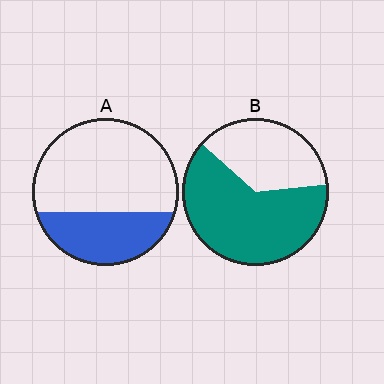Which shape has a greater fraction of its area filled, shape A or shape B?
Shape B.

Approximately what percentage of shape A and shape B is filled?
A is approximately 35% and B is approximately 65%.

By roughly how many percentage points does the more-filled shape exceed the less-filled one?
By roughly 30 percentage points (B over A).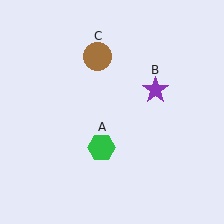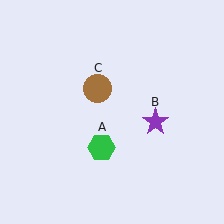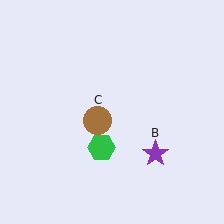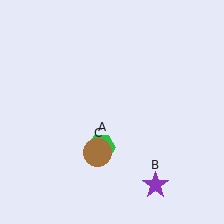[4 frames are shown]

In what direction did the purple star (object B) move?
The purple star (object B) moved down.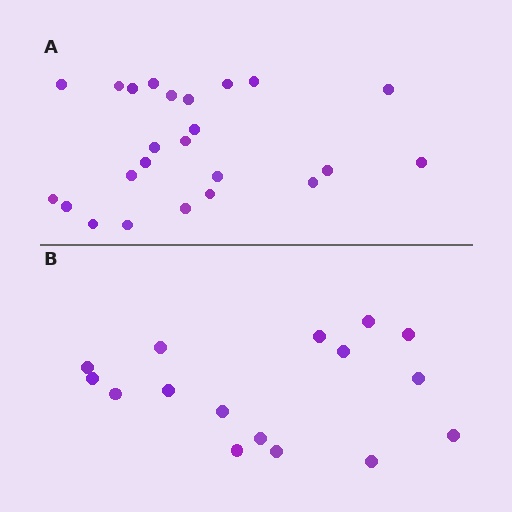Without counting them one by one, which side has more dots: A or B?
Region A (the top region) has more dots.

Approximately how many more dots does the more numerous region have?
Region A has roughly 8 or so more dots than region B.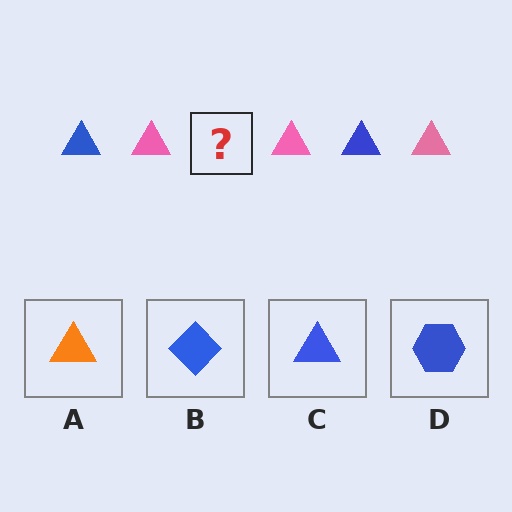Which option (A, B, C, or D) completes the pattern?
C.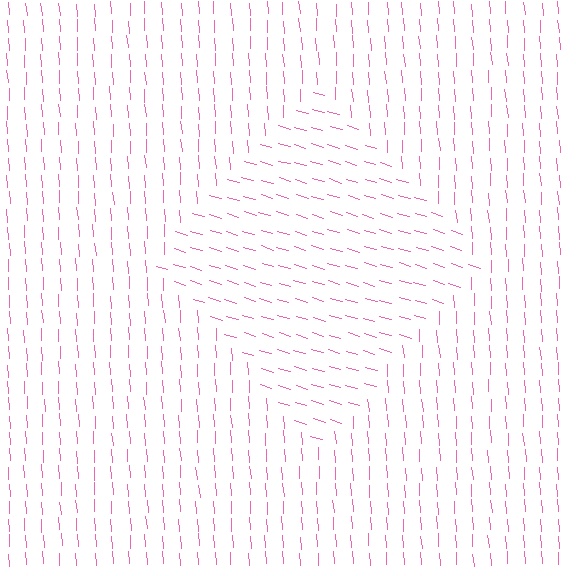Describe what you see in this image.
The image is filled with small pink line segments. A diamond region in the image has lines oriented differently from the surrounding lines, creating a visible texture boundary.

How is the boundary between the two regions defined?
The boundary is defined purely by a change in line orientation (approximately 69 degrees difference). All lines are the same color and thickness.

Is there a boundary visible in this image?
Yes, there is a texture boundary formed by a change in line orientation.